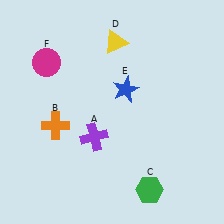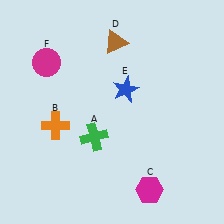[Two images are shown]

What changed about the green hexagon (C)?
In Image 1, C is green. In Image 2, it changed to magenta.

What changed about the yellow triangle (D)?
In Image 1, D is yellow. In Image 2, it changed to brown.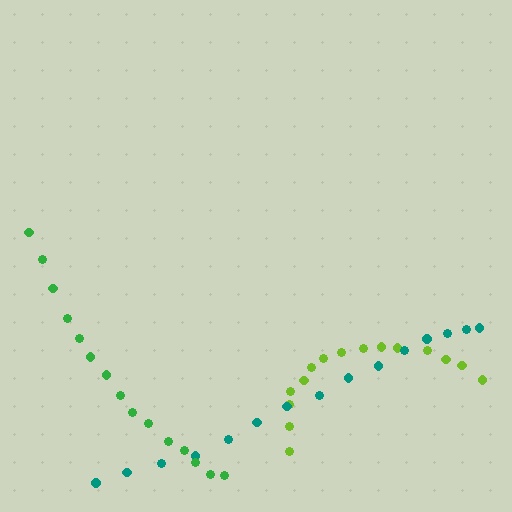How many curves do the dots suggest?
There are 3 distinct paths.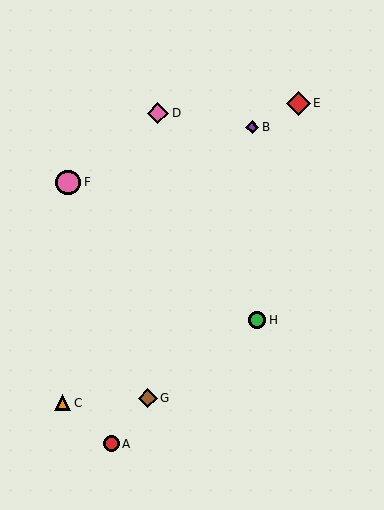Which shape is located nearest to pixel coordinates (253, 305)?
The green circle (labeled H) at (257, 320) is nearest to that location.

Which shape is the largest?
The pink circle (labeled F) is the largest.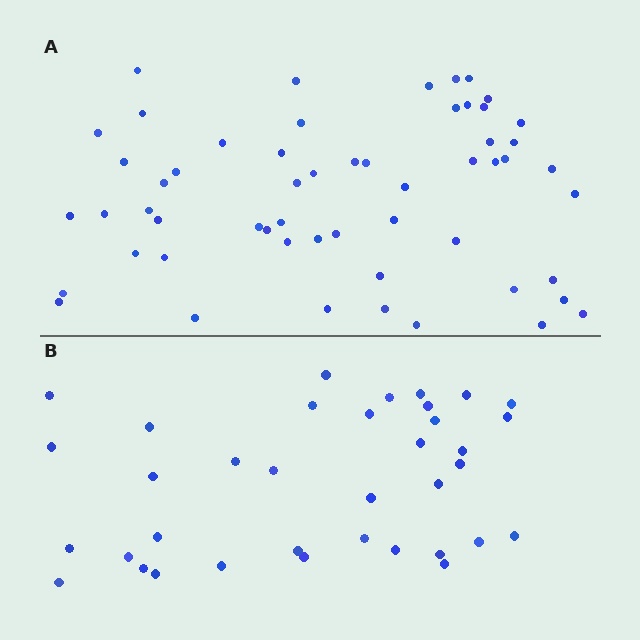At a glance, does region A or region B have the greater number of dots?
Region A (the top region) has more dots.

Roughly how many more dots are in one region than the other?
Region A has approximately 20 more dots than region B.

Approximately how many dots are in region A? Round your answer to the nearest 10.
About 60 dots. (The exact count is 56, which rounds to 60.)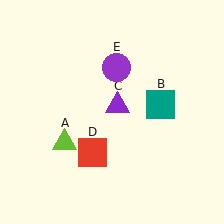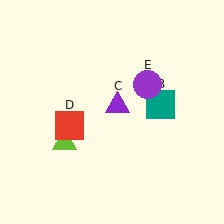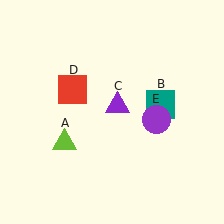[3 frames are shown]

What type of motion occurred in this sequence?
The red square (object D), purple circle (object E) rotated clockwise around the center of the scene.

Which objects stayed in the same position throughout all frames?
Lime triangle (object A) and teal square (object B) and purple triangle (object C) remained stationary.